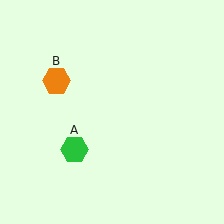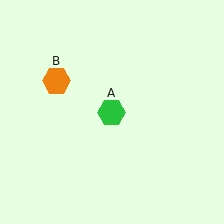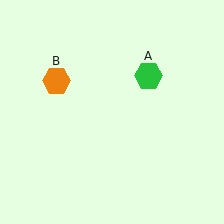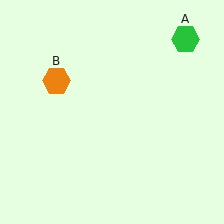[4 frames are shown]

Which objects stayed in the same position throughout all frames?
Orange hexagon (object B) remained stationary.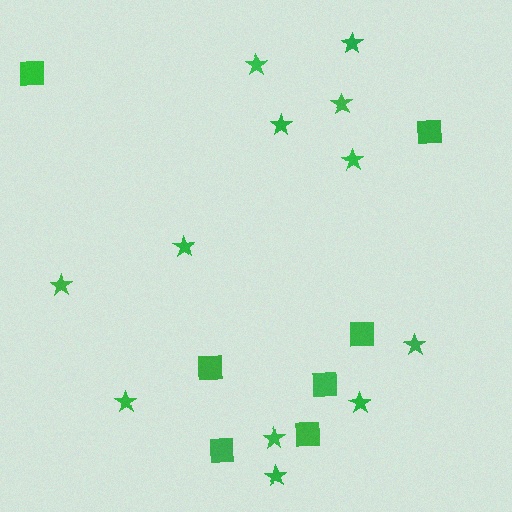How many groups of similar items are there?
There are 2 groups: one group of squares (7) and one group of stars (12).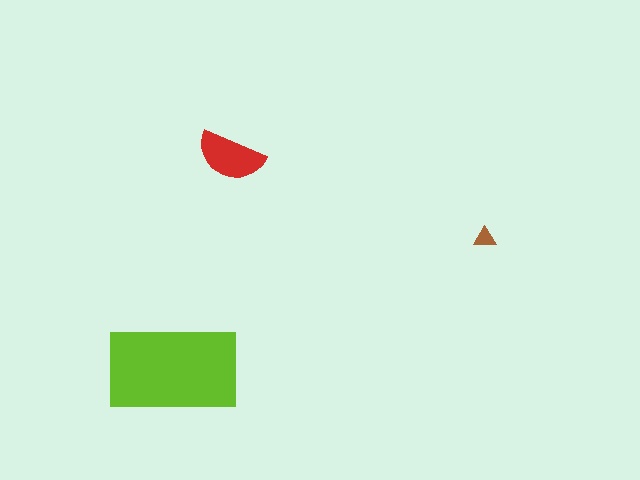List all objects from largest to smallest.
The lime rectangle, the red semicircle, the brown triangle.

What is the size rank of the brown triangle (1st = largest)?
3rd.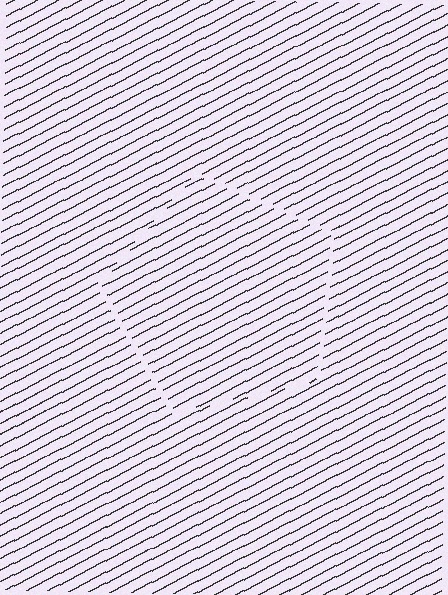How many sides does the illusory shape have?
5 sides — the line-ends trace a pentagon.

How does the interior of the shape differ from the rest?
The interior of the shape contains the same grating, shifted by half a period — the contour is defined by the phase discontinuity where line-ends from the inner and outer gratings abut.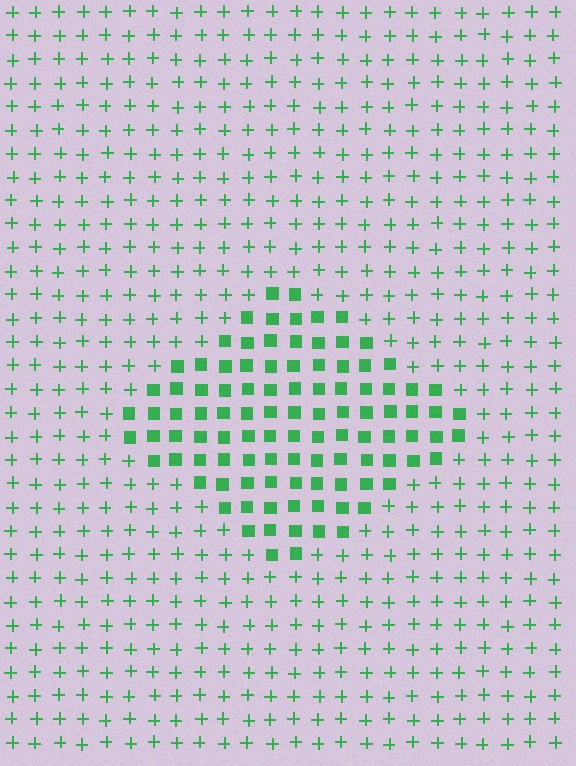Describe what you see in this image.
The image is filled with small green elements arranged in a uniform grid. A diamond-shaped region contains squares, while the surrounding area contains plus signs. The boundary is defined purely by the change in element shape.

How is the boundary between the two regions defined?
The boundary is defined by a change in element shape: squares inside vs. plus signs outside. All elements share the same color and spacing.